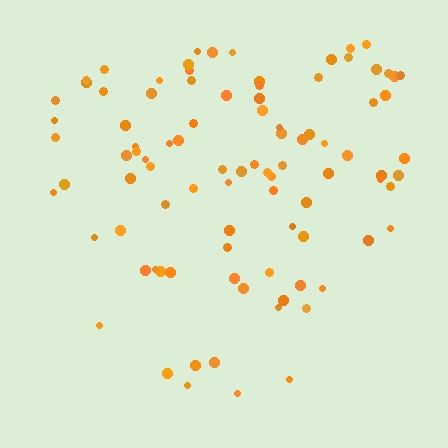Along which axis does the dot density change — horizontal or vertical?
Vertical.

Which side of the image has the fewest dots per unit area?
The bottom.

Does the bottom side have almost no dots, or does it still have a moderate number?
Still a moderate number, just noticeably fewer than the top.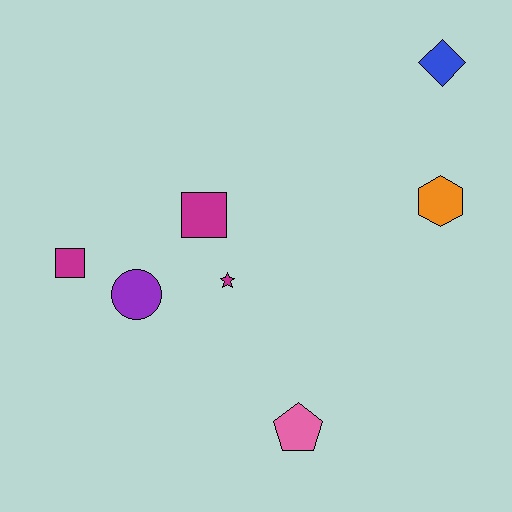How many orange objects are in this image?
There is 1 orange object.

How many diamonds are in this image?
There is 1 diamond.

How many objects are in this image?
There are 7 objects.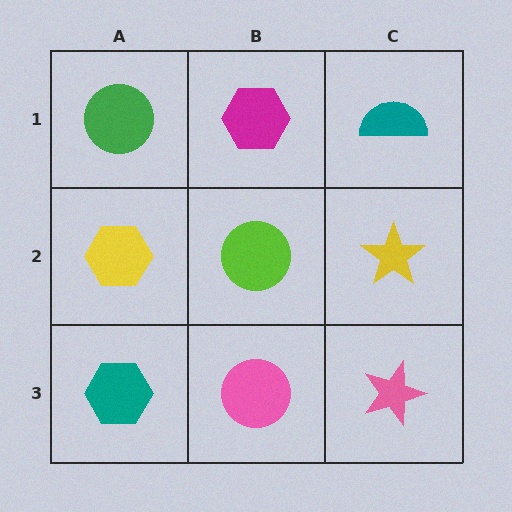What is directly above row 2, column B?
A magenta hexagon.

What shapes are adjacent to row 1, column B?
A lime circle (row 2, column B), a green circle (row 1, column A), a teal semicircle (row 1, column C).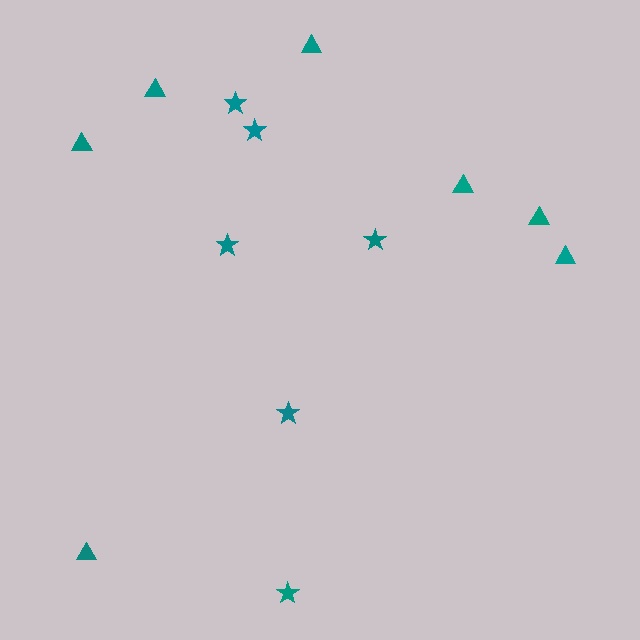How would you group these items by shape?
There are 2 groups: one group of triangles (7) and one group of stars (6).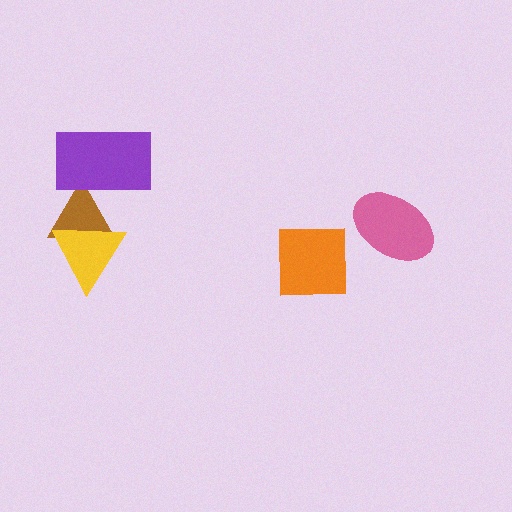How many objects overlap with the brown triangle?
2 objects overlap with the brown triangle.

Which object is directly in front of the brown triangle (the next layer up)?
The yellow triangle is directly in front of the brown triangle.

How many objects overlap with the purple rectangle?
1 object overlaps with the purple rectangle.